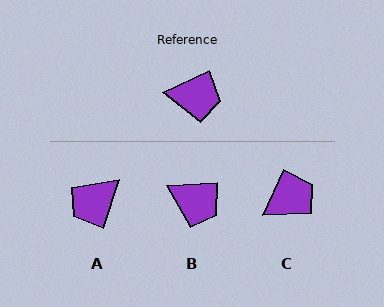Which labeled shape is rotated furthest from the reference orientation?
A, about 132 degrees away.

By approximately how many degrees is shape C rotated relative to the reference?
Approximately 41 degrees counter-clockwise.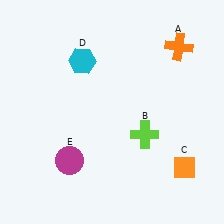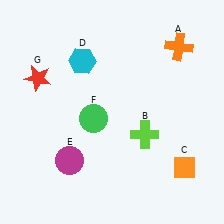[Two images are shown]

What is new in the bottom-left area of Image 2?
A green circle (F) was added in the bottom-left area of Image 2.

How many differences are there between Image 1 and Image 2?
There are 2 differences between the two images.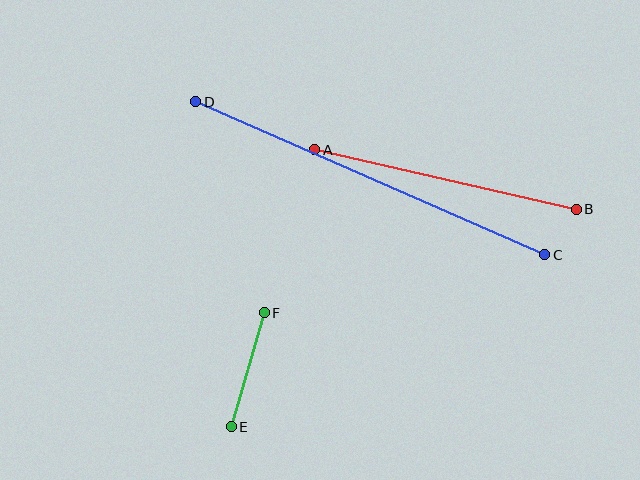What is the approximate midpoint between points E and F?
The midpoint is at approximately (248, 370) pixels.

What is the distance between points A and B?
The distance is approximately 268 pixels.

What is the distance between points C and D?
The distance is approximately 381 pixels.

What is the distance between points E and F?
The distance is approximately 119 pixels.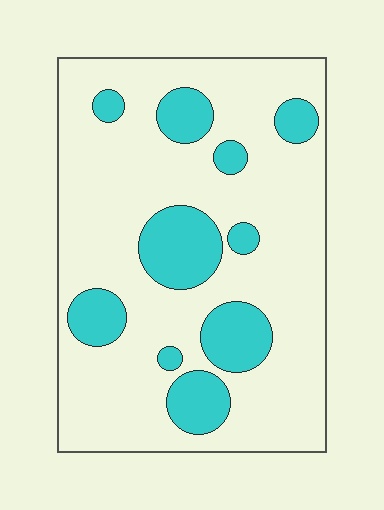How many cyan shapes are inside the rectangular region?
10.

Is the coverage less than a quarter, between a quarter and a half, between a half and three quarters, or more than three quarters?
Less than a quarter.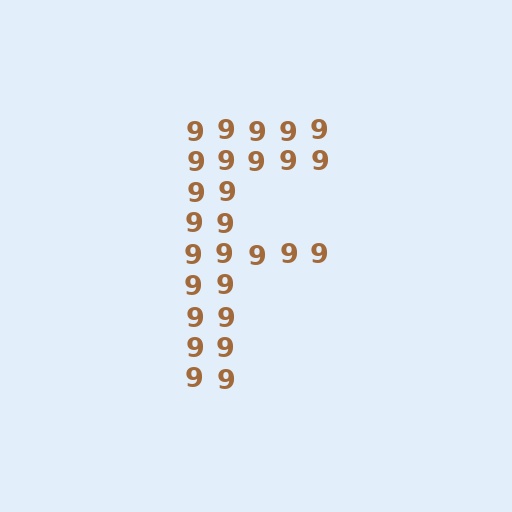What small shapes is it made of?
It is made of small digit 9's.